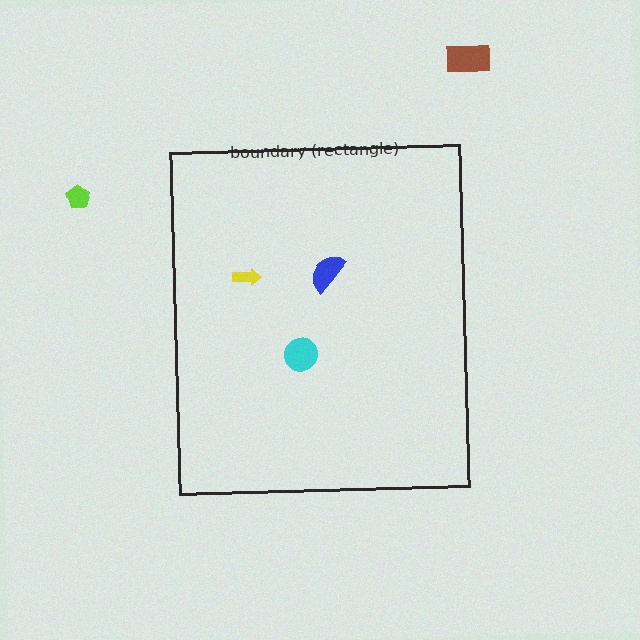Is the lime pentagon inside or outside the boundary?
Outside.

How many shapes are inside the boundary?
3 inside, 2 outside.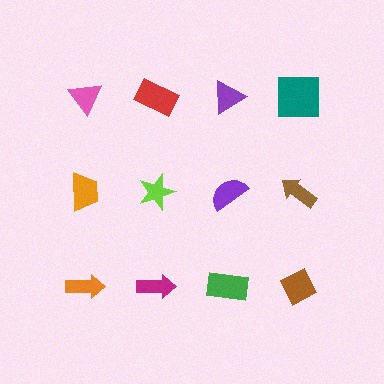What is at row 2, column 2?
A lime star.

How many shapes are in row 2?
4 shapes.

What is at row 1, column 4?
A teal square.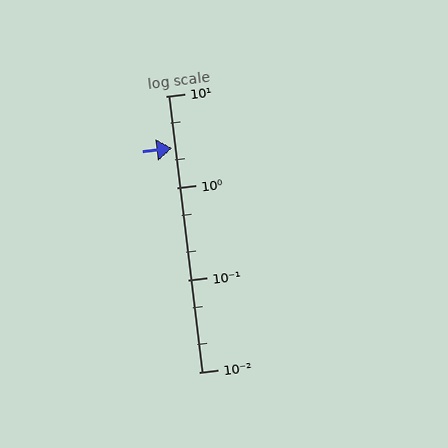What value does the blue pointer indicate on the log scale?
The pointer indicates approximately 2.7.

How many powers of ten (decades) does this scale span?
The scale spans 3 decades, from 0.01 to 10.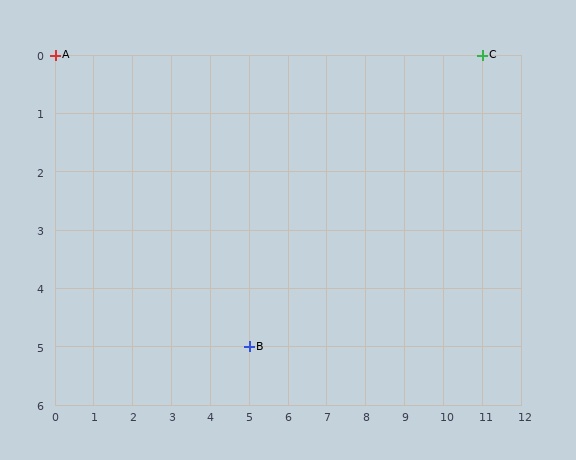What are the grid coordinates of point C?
Point C is at grid coordinates (11, 0).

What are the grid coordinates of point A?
Point A is at grid coordinates (0, 0).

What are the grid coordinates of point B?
Point B is at grid coordinates (5, 5).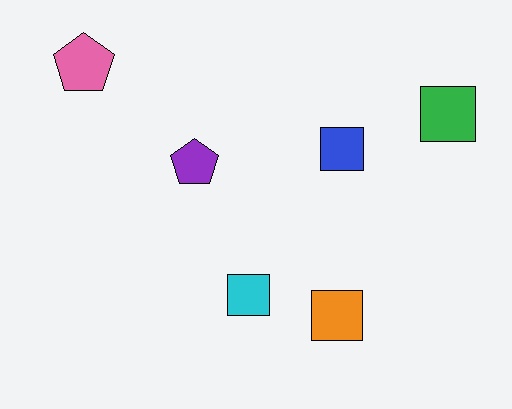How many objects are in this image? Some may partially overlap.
There are 6 objects.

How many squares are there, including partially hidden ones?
There are 4 squares.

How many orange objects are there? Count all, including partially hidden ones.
There is 1 orange object.